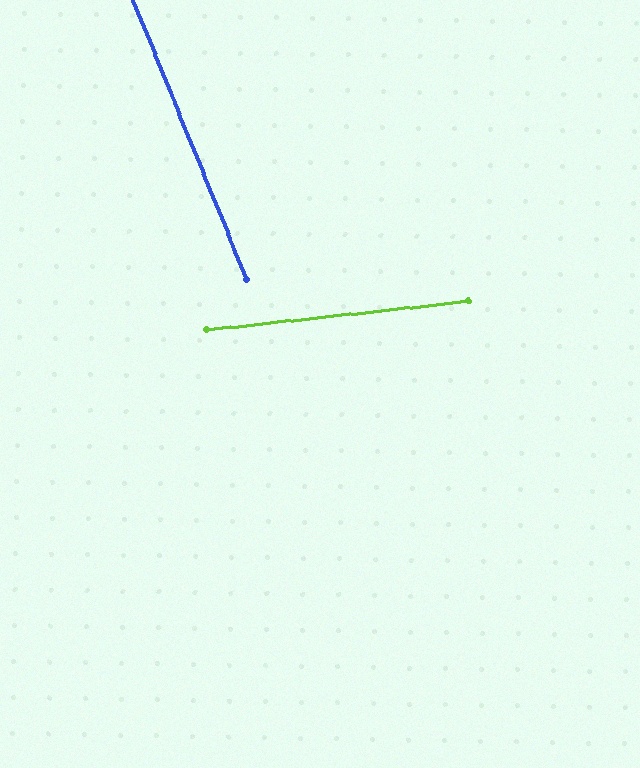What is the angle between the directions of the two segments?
Approximately 74 degrees.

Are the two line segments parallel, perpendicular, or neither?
Neither parallel nor perpendicular — they differ by about 74°.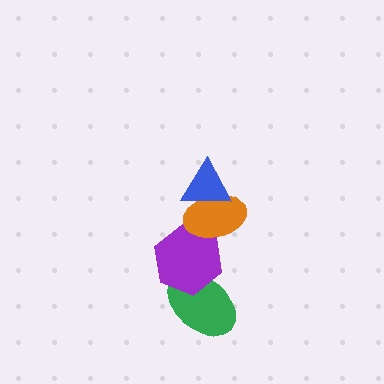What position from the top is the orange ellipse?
The orange ellipse is 2nd from the top.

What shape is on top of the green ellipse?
The purple hexagon is on top of the green ellipse.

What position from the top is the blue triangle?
The blue triangle is 1st from the top.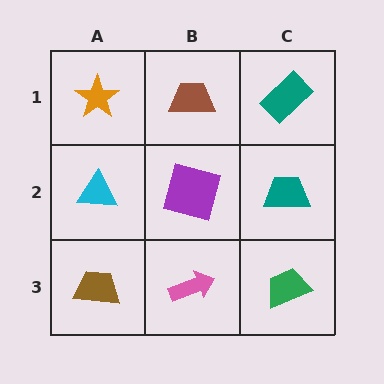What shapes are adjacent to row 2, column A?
An orange star (row 1, column A), a brown trapezoid (row 3, column A), a purple square (row 2, column B).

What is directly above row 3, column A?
A cyan triangle.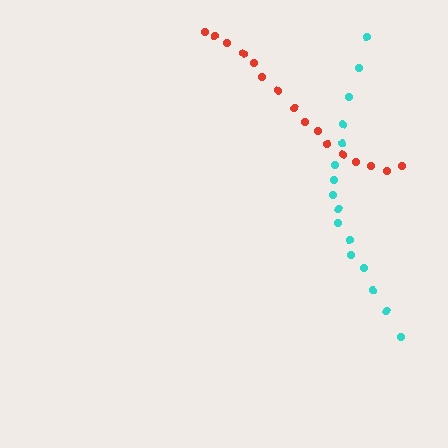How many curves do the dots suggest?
There are 2 distinct paths.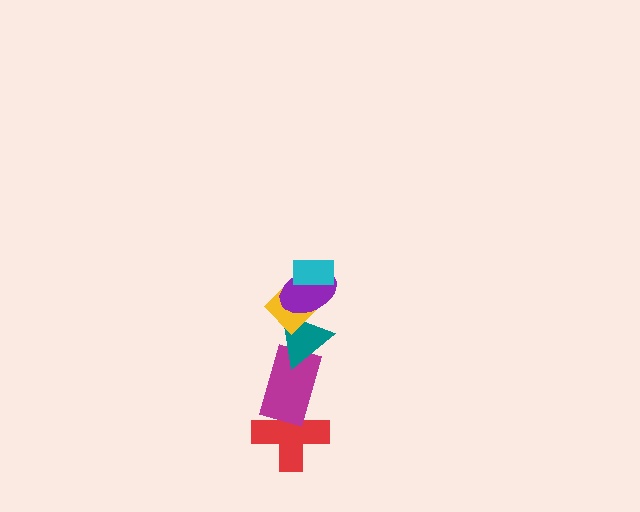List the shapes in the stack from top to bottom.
From top to bottom: the cyan rectangle, the purple ellipse, the yellow diamond, the teal triangle, the magenta rectangle, the red cross.